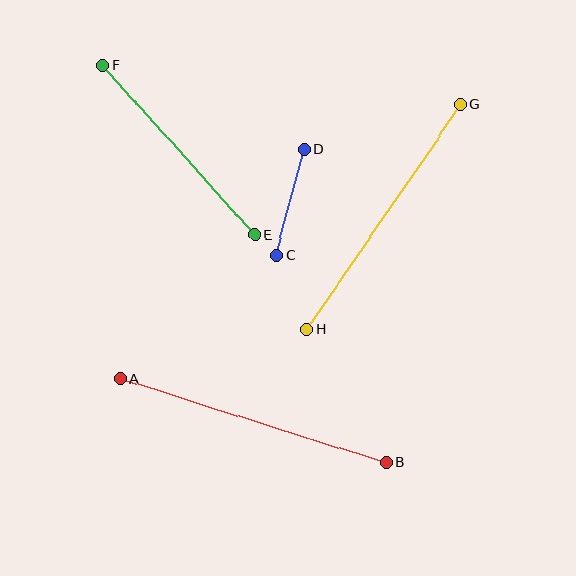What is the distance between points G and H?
The distance is approximately 272 pixels.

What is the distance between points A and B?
The distance is approximately 279 pixels.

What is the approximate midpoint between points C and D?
The midpoint is at approximately (290, 202) pixels.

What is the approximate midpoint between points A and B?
The midpoint is at approximately (253, 420) pixels.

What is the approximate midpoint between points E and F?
The midpoint is at approximately (179, 150) pixels.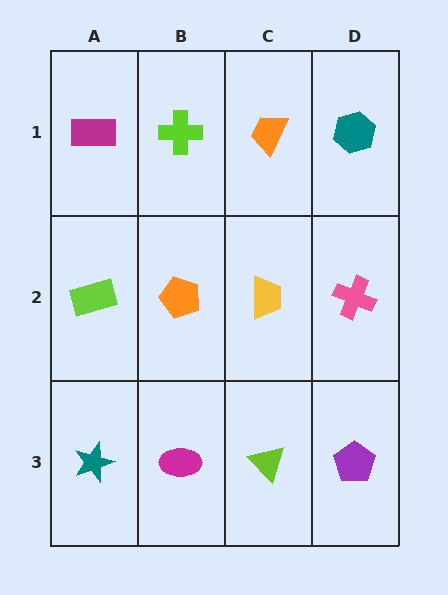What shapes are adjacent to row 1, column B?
An orange pentagon (row 2, column B), a magenta rectangle (row 1, column A), an orange trapezoid (row 1, column C).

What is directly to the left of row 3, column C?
A magenta ellipse.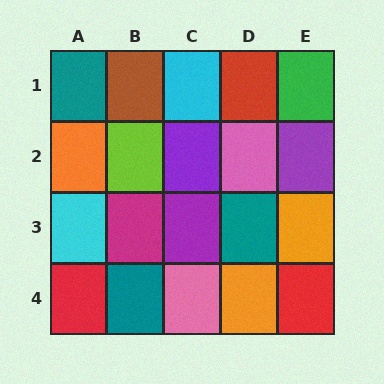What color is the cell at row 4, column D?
Orange.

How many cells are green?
1 cell is green.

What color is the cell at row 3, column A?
Cyan.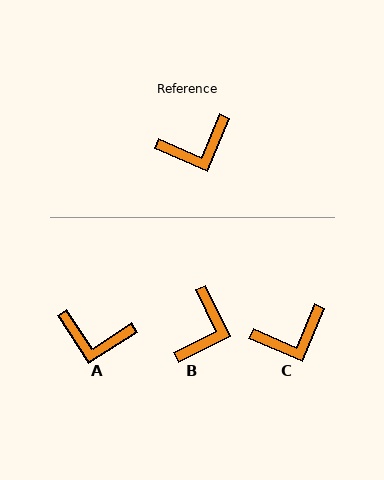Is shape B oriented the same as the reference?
No, it is off by about 49 degrees.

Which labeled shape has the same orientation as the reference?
C.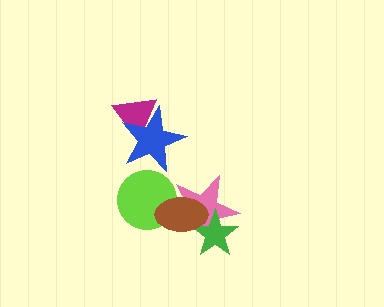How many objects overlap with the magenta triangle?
1 object overlaps with the magenta triangle.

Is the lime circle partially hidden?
Yes, it is partially covered by another shape.